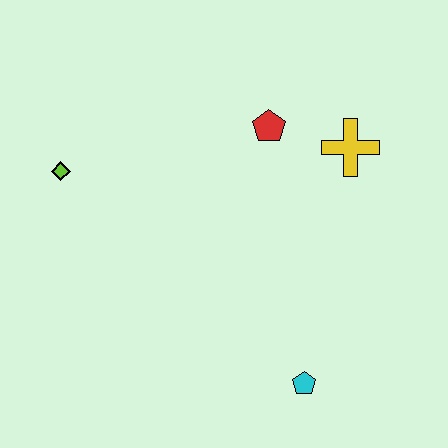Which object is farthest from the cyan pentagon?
The lime diamond is farthest from the cyan pentagon.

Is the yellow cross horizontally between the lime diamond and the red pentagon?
No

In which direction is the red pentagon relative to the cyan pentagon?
The red pentagon is above the cyan pentagon.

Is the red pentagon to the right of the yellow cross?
No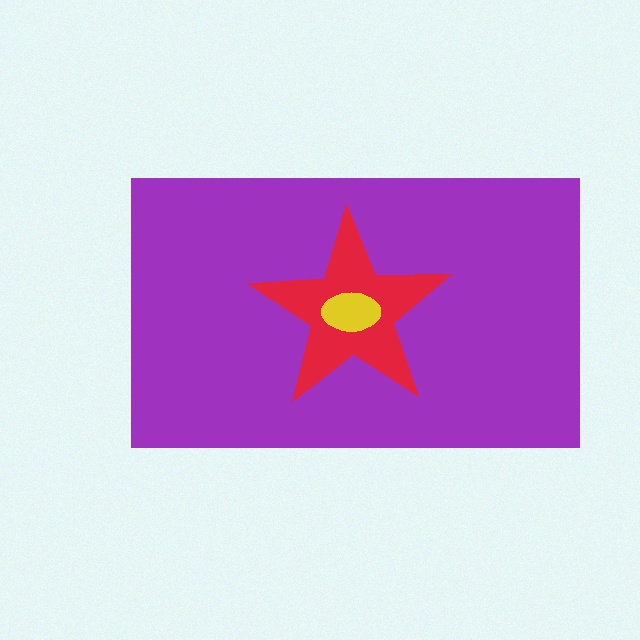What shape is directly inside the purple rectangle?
The red star.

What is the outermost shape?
The purple rectangle.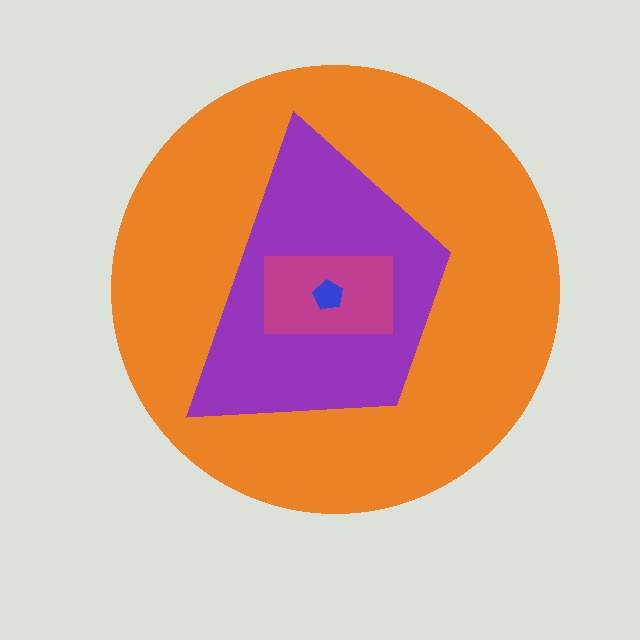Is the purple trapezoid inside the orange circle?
Yes.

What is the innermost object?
The blue pentagon.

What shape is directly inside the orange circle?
The purple trapezoid.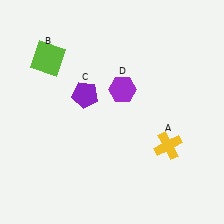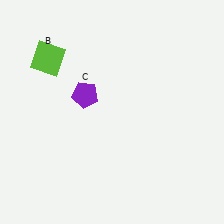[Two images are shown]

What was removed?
The purple hexagon (D), the yellow cross (A) were removed in Image 2.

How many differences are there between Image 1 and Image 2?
There are 2 differences between the two images.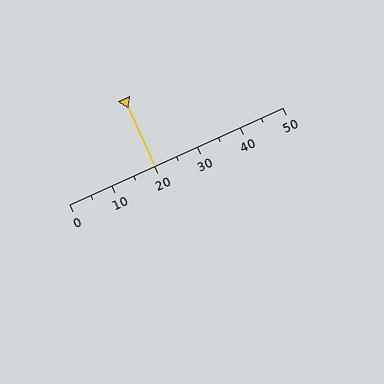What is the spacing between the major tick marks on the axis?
The major ticks are spaced 10 apart.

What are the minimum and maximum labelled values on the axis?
The axis runs from 0 to 50.